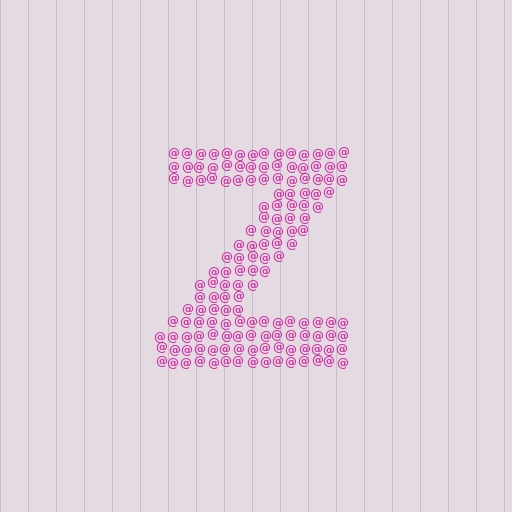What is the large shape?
The large shape is the letter Z.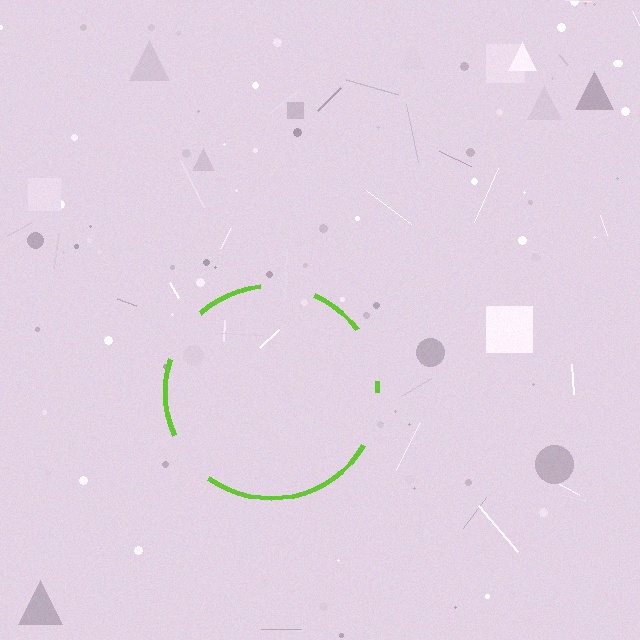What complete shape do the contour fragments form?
The contour fragments form a circle.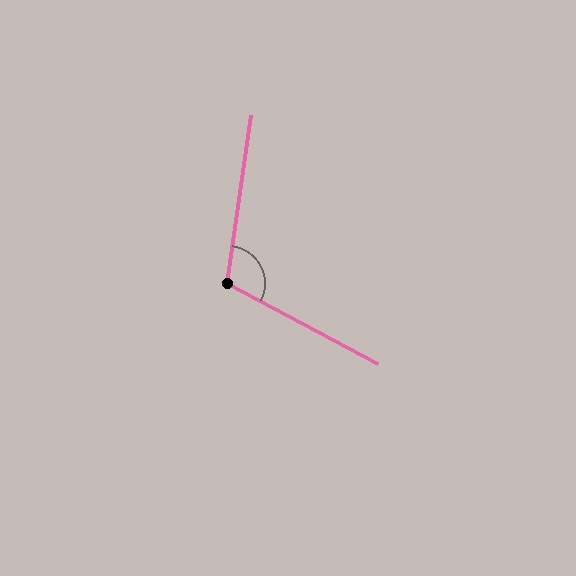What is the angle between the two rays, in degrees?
Approximately 110 degrees.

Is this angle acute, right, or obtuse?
It is obtuse.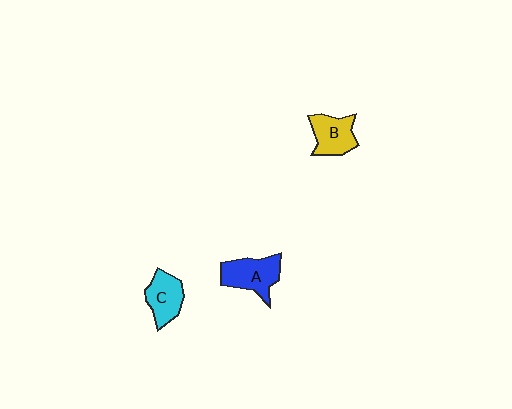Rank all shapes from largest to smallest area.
From largest to smallest: A (blue), B (yellow), C (cyan).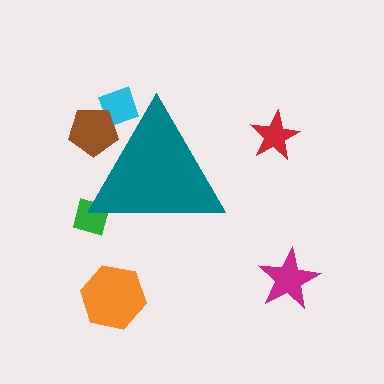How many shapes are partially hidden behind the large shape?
3 shapes are partially hidden.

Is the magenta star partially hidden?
No, the magenta star is fully visible.